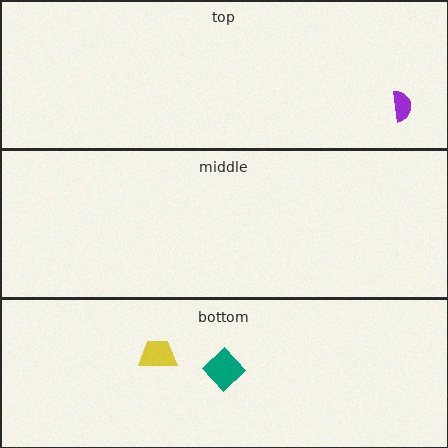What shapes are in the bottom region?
The yellow trapezoid, the teal diamond.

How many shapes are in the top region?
1.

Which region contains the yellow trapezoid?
The bottom region.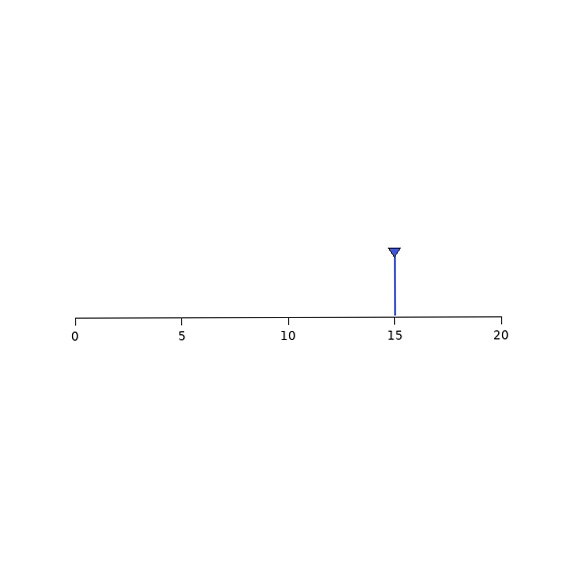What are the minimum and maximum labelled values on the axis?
The axis runs from 0 to 20.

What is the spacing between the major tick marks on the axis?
The major ticks are spaced 5 apart.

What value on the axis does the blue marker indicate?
The marker indicates approximately 15.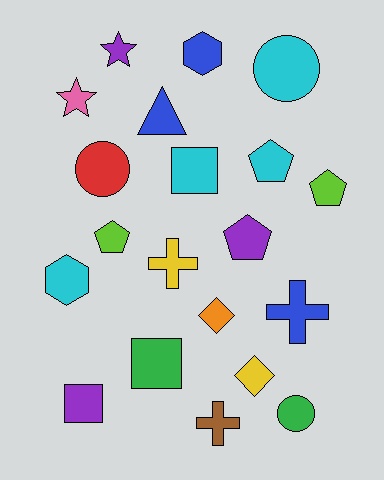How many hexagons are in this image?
There are 2 hexagons.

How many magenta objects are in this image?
There are no magenta objects.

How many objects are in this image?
There are 20 objects.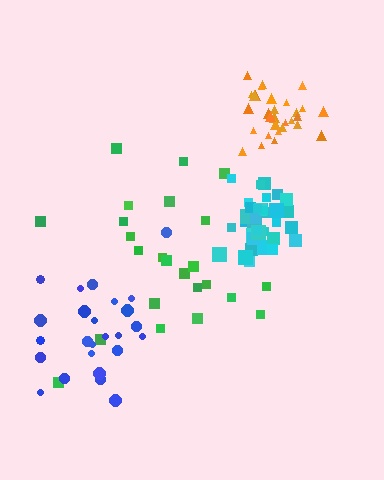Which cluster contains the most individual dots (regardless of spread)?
Cyan (35).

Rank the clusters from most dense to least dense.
cyan, orange, blue, green.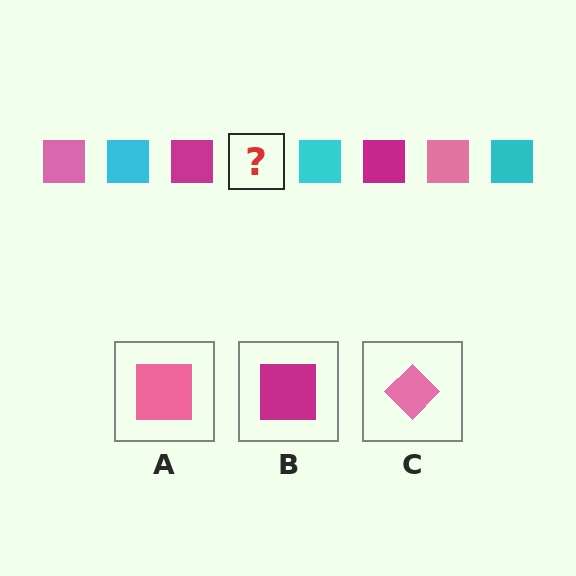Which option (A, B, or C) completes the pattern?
A.